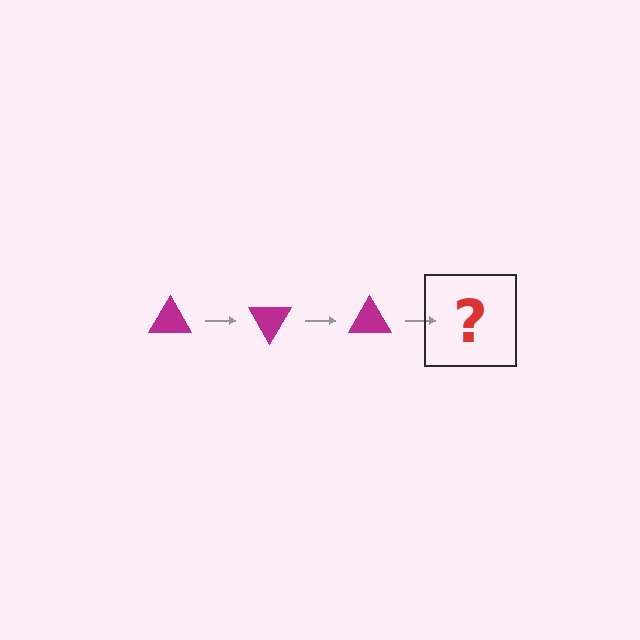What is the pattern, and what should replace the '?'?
The pattern is that the triangle rotates 60 degrees each step. The '?' should be a magenta triangle rotated 180 degrees.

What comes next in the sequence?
The next element should be a magenta triangle rotated 180 degrees.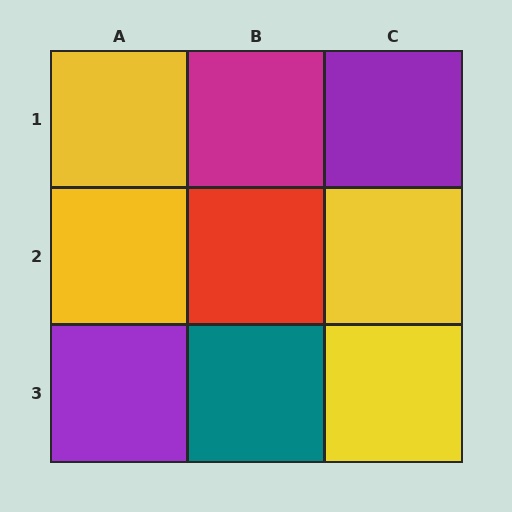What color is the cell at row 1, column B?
Magenta.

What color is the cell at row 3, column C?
Yellow.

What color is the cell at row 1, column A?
Yellow.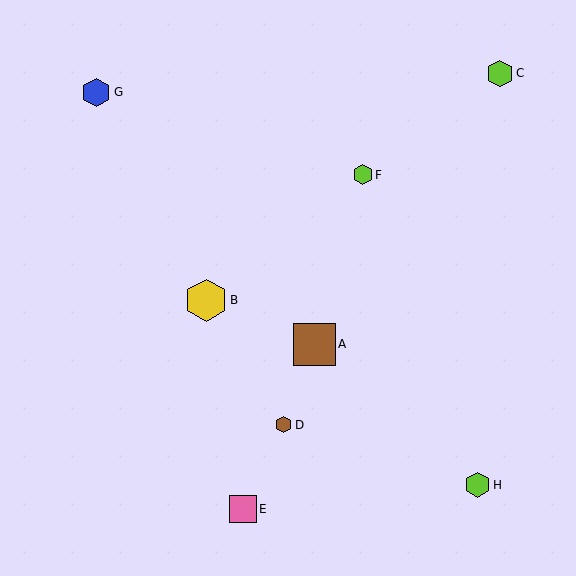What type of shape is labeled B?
Shape B is a yellow hexagon.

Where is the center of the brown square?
The center of the brown square is at (314, 344).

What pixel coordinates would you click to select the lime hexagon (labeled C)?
Click at (500, 73) to select the lime hexagon C.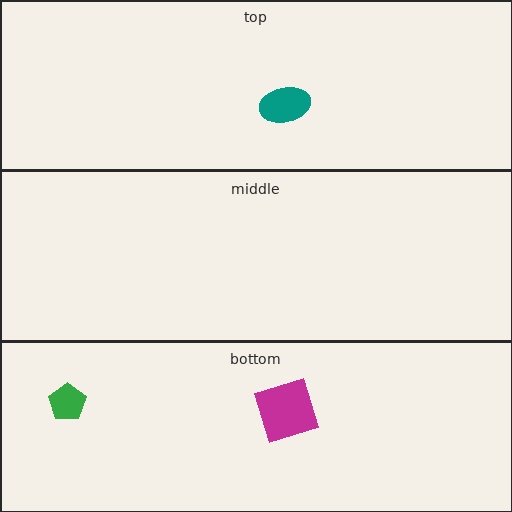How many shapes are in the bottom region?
2.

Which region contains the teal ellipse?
The top region.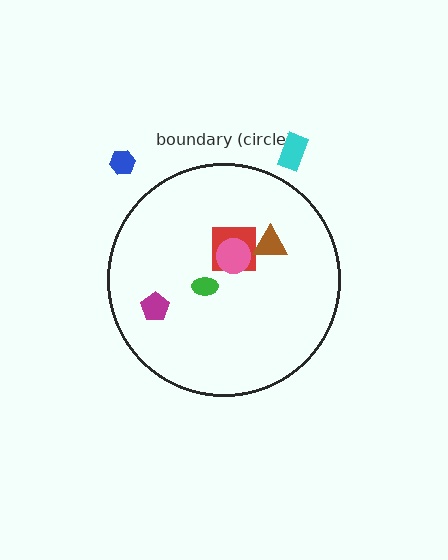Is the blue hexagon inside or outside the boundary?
Outside.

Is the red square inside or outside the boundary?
Inside.